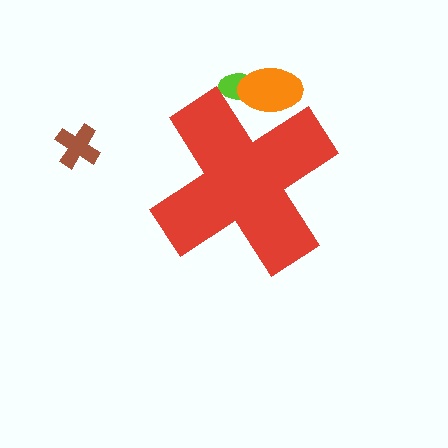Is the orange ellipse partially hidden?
Yes, the orange ellipse is partially hidden behind the red cross.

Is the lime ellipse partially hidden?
Yes, the lime ellipse is partially hidden behind the red cross.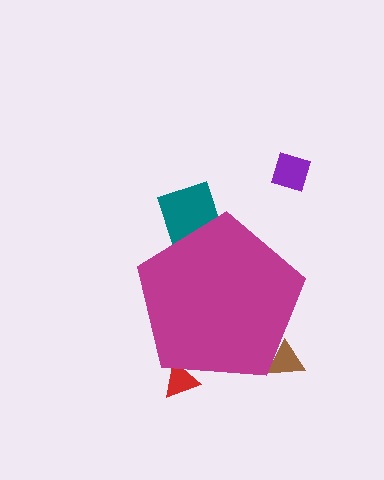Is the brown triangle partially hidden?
Yes, the brown triangle is partially hidden behind the magenta pentagon.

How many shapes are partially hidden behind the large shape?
3 shapes are partially hidden.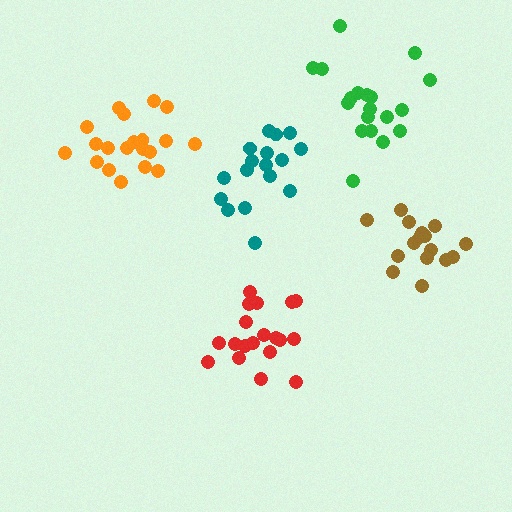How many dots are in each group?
Group 1: 16 dots, Group 2: 19 dots, Group 3: 17 dots, Group 4: 19 dots, Group 5: 20 dots (91 total).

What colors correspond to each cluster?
The clusters are colored: brown, red, teal, green, orange.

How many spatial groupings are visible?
There are 5 spatial groupings.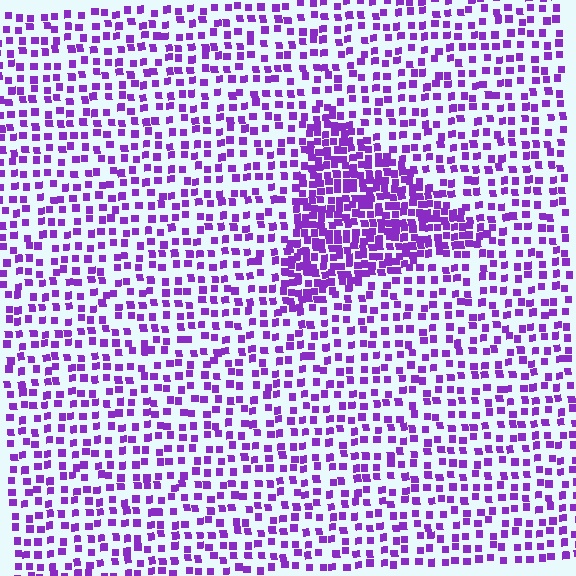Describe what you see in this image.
The image contains small purple elements arranged at two different densities. A triangle-shaped region is visible where the elements are more densely packed than the surrounding area.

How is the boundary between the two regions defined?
The boundary is defined by a change in element density (approximately 2.2x ratio). All elements are the same color, size, and shape.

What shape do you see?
I see a triangle.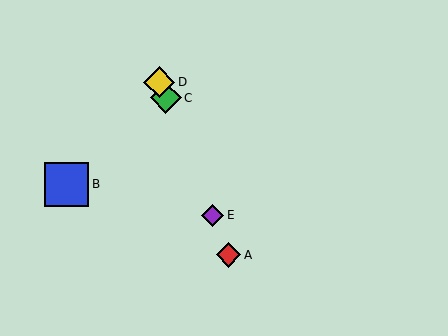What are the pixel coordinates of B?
Object B is at (67, 184).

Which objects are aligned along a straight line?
Objects A, C, D, E are aligned along a straight line.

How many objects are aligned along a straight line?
4 objects (A, C, D, E) are aligned along a straight line.